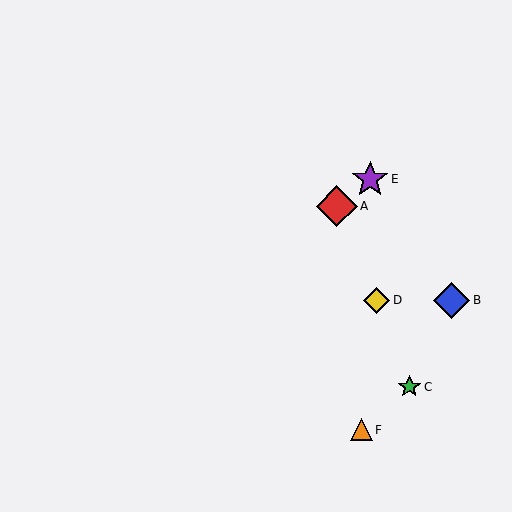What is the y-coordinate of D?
Object D is at y≈300.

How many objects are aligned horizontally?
2 objects (B, D) are aligned horizontally.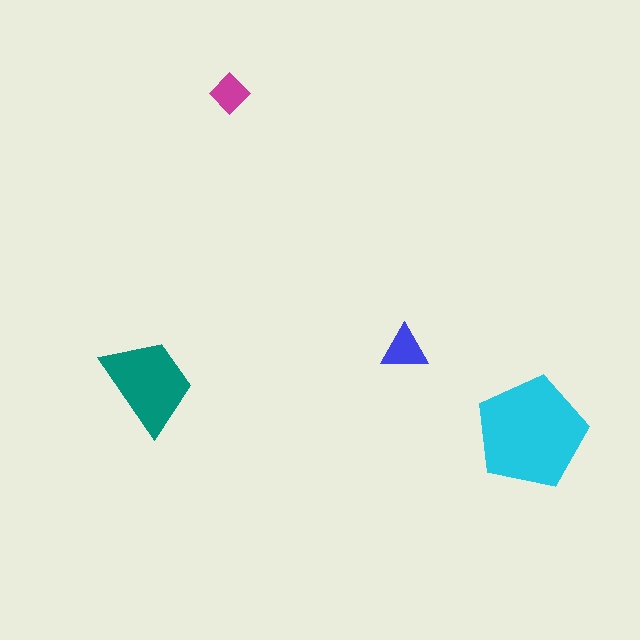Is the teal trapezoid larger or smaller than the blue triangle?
Larger.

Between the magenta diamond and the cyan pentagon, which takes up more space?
The cyan pentagon.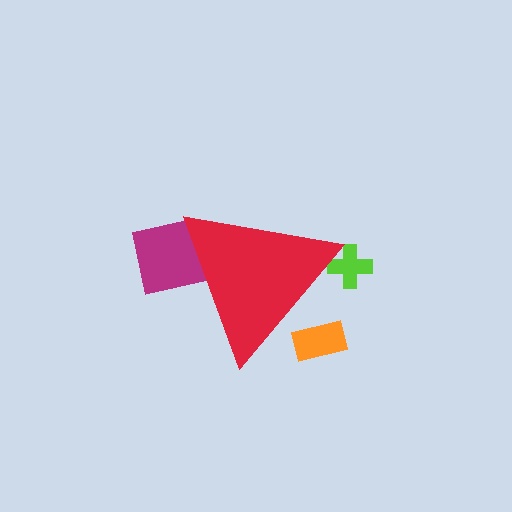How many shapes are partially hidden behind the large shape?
3 shapes are partially hidden.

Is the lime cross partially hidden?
Yes, the lime cross is partially hidden behind the red triangle.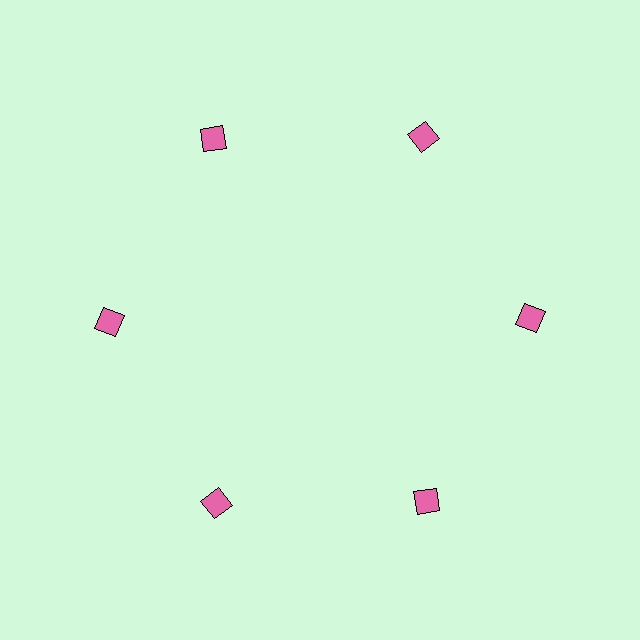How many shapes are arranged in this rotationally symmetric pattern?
There are 6 shapes, arranged in 6 groups of 1.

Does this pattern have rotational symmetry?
Yes, this pattern has 6-fold rotational symmetry. It looks the same after rotating 60 degrees around the center.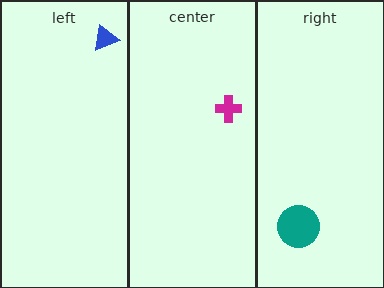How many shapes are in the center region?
1.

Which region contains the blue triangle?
The left region.